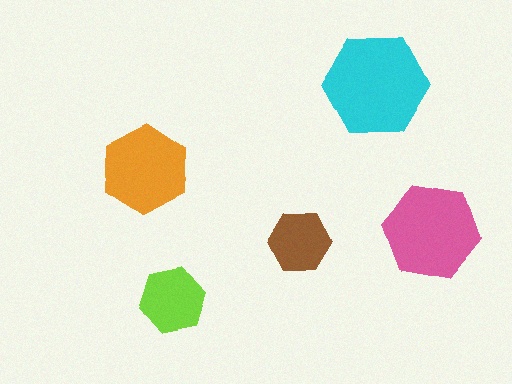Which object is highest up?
The cyan hexagon is topmost.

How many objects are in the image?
There are 5 objects in the image.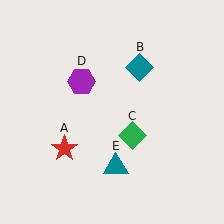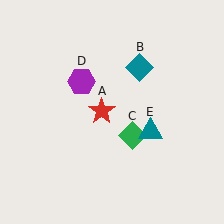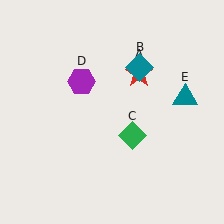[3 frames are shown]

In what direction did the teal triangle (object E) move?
The teal triangle (object E) moved up and to the right.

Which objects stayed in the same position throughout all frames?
Teal diamond (object B) and green diamond (object C) and purple hexagon (object D) remained stationary.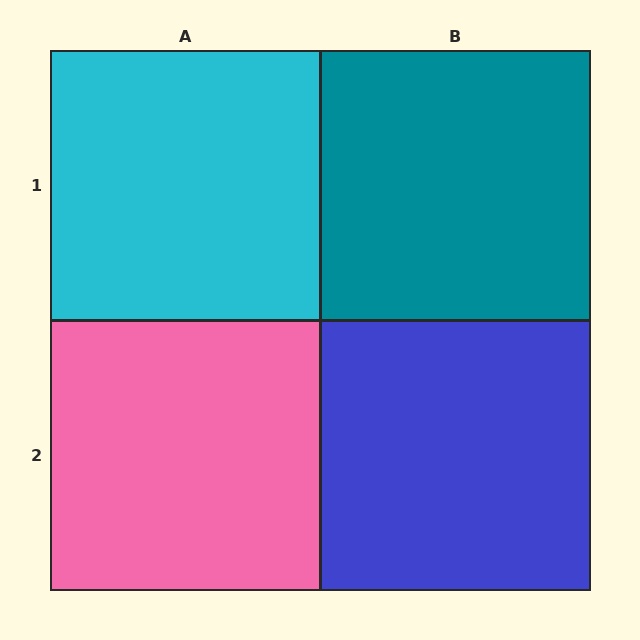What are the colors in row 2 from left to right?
Pink, blue.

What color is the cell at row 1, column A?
Cyan.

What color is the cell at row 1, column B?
Teal.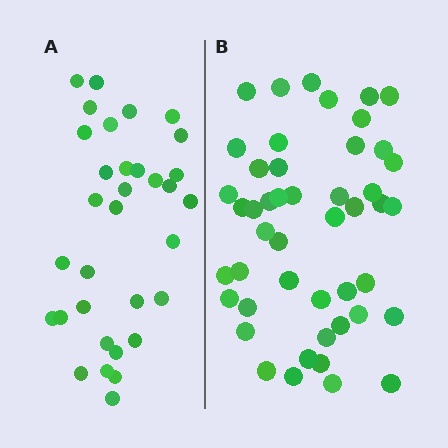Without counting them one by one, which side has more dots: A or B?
Region B (the right region) has more dots.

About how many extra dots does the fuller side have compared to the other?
Region B has approximately 15 more dots than region A.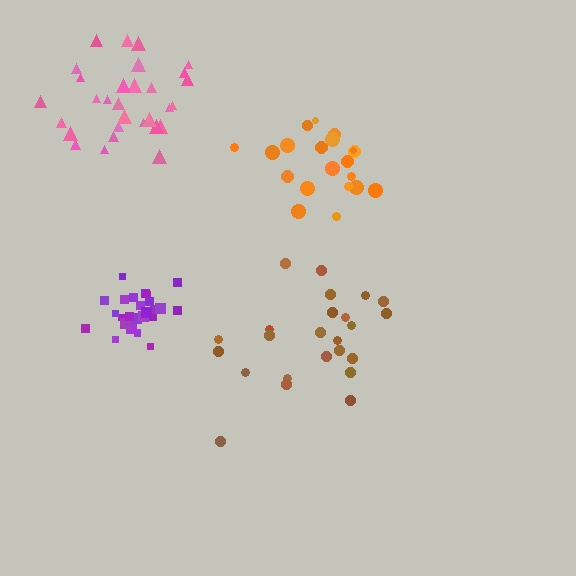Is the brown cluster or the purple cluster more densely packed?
Purple.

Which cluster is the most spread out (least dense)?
Brown.